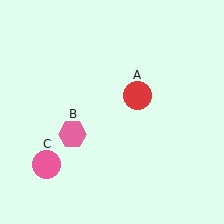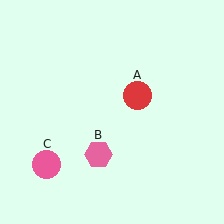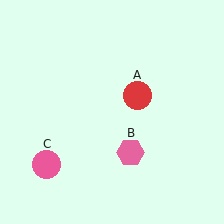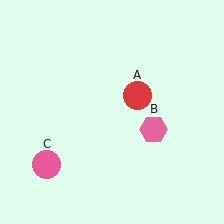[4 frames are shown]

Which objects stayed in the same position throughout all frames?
Red circle (object A) and pink circle (object C) remained stationary.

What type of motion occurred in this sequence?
The pink hexagon (object B) rotated counterclockwise around the center of the scene.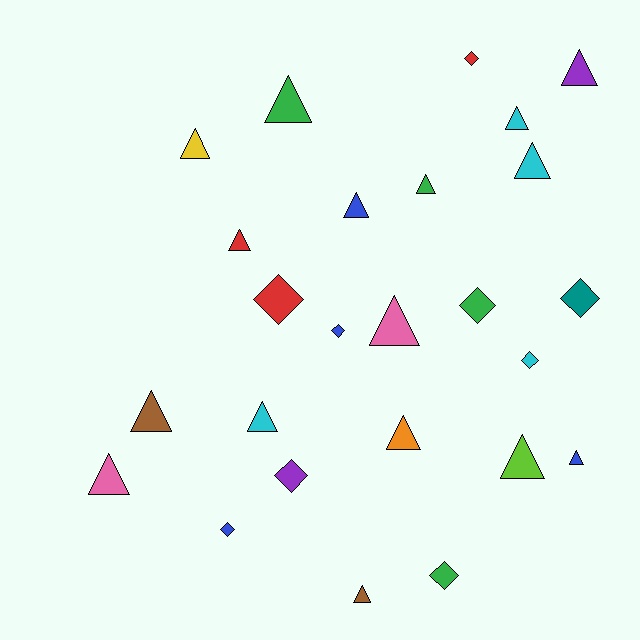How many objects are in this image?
There are 25 objects.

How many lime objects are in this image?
There is 1 lime object.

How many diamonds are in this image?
There are 9 diamonds.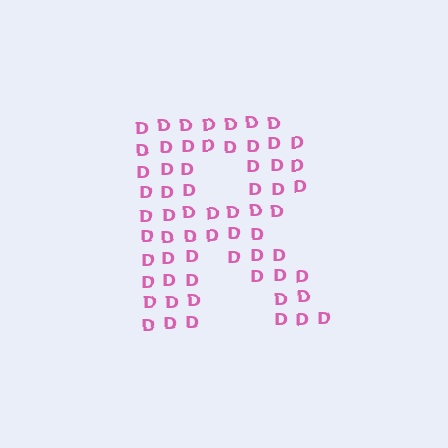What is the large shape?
The large shape is the letter R.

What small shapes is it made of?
It is made of small letter D's.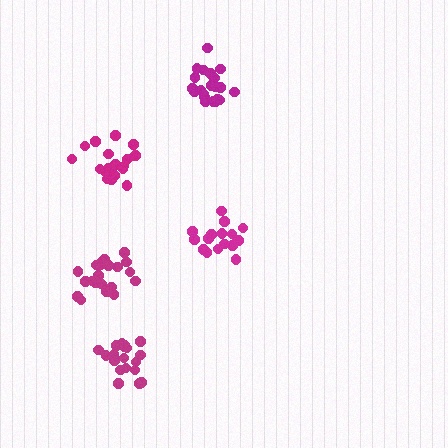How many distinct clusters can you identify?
There are 5 distinct clusters.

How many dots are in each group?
Group 1: 19 dots, Group 2: 17 dots, Group 3: 21 dots, Group 4: 21 dots, Group 5: 19 dots (97 total).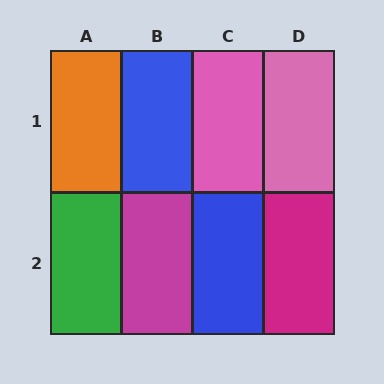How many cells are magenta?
2 cells are magenta.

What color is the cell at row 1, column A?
Orange.